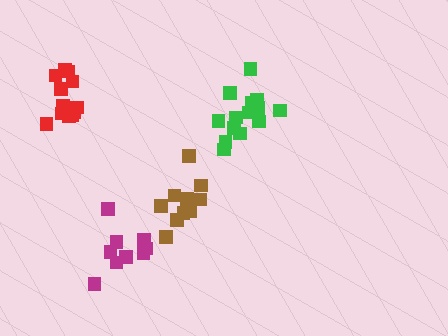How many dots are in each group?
Group 1: 10 dots, Group 2: 14 dots, Group 3: 12 dots, Group 4: 9 dots (45 total).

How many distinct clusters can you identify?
There are 4 distinct clusters.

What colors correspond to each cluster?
The clusters are colored: brown, green, red, magenta.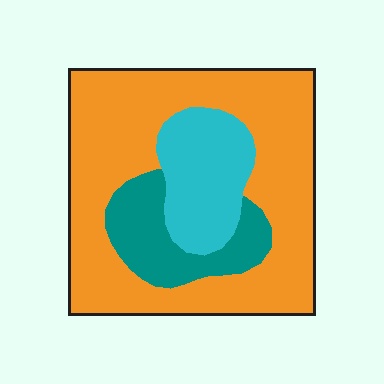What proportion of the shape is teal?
Teal takes up less than a sixth of the shape.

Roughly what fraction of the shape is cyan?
Cyan covers 18% of the shape.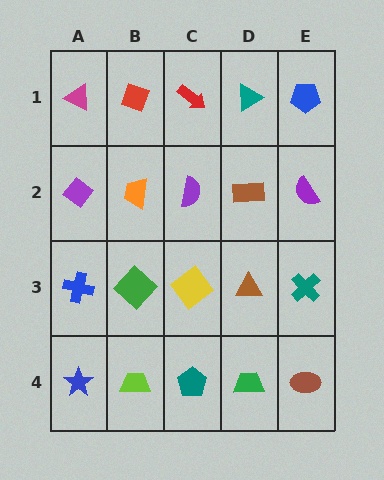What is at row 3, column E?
A teal cross.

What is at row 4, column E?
A brown ellipse.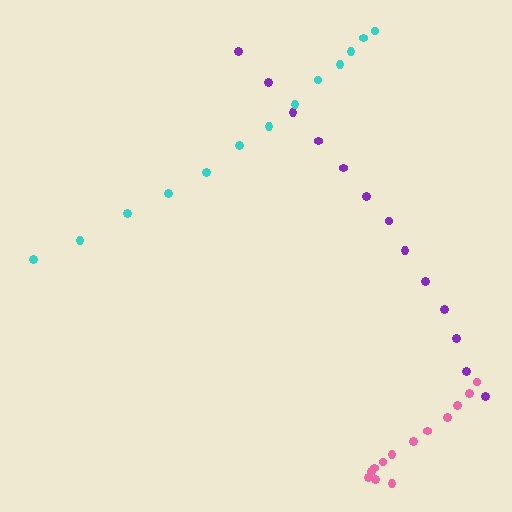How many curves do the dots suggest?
There are 3 distinct paths.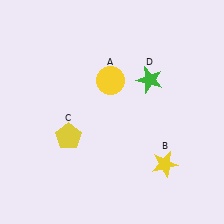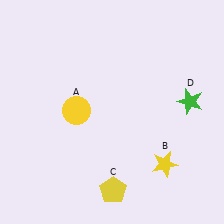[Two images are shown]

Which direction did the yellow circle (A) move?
The yellow circle (A) moved left.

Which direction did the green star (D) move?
The green star (D) moved right.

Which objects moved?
The objects that moved are: the yellow circle (A), the yellow pentagon (C), the green star (D).